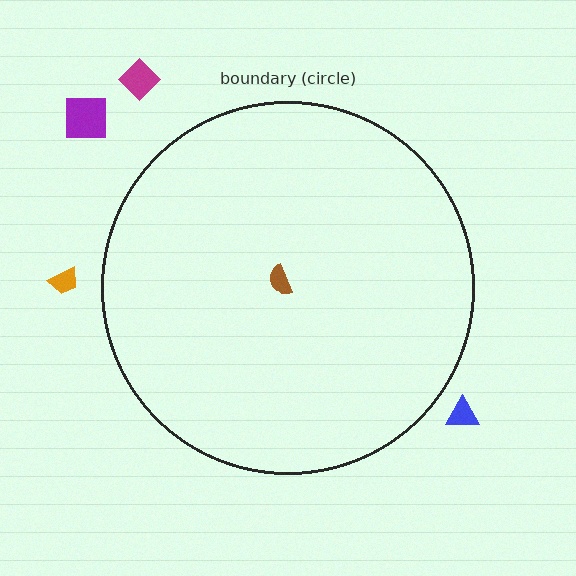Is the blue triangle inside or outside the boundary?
Outside.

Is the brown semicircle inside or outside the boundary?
Inside.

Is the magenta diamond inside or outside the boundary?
Outside.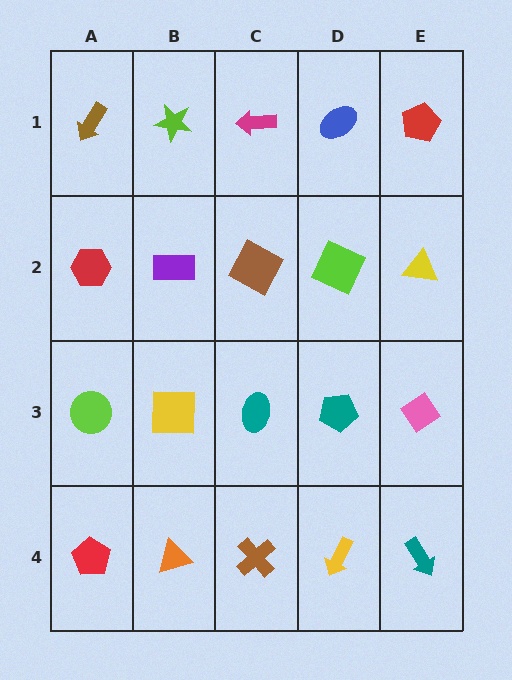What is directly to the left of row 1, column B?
A brown arrow.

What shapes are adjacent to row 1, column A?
A red hexagon (row 2, column A), a lime star (row 1, column B).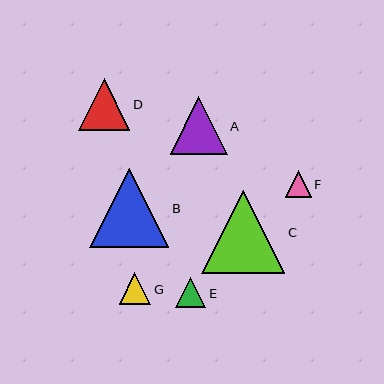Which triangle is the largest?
Triangle C is the largest with a size of approximately 83 pixels.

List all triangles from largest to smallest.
From largest to smallest: C, B, A, D, G, E, F.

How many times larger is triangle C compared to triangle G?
Triangle C is approximately 2.6 times the size of triangle G.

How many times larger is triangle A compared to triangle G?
Triangle A is approximately 1.8 times the size of triangle G.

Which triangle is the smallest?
Triangle F is the smallest with a size of approximately 26 pixels.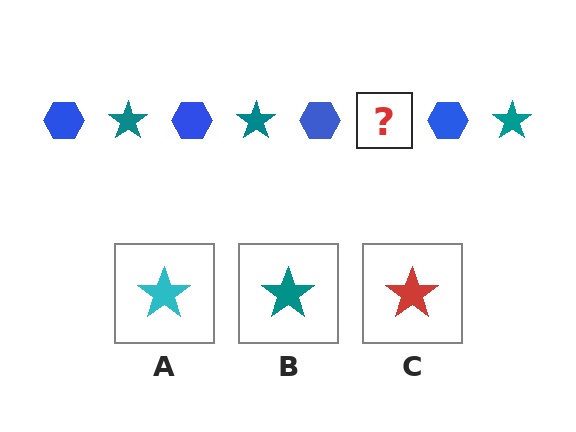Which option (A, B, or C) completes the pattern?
B.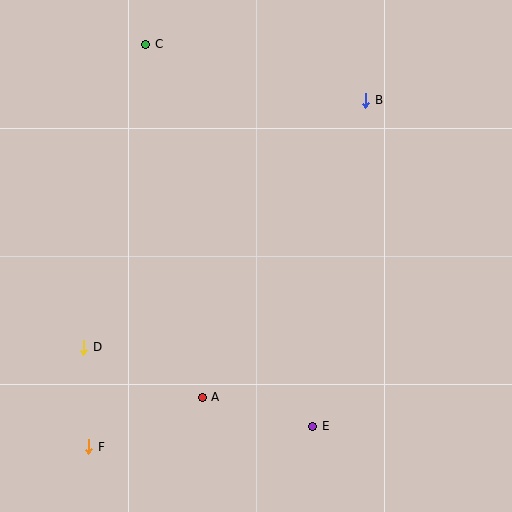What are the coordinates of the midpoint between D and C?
The midpoint between D and C is at (115, 196).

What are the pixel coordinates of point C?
Point C is at (146, 44).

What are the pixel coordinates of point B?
Point B is at (366, 100).